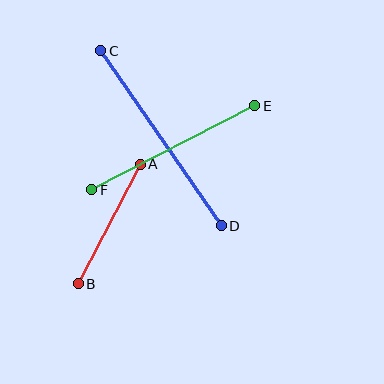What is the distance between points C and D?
The distance is approximately 212 pixels.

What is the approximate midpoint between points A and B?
The midpoint is at approximately (109, 224) pixels.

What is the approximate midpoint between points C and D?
The midpoint is at approximately (161, 138) pixels.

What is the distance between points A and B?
The distance is approximately 134 pixels.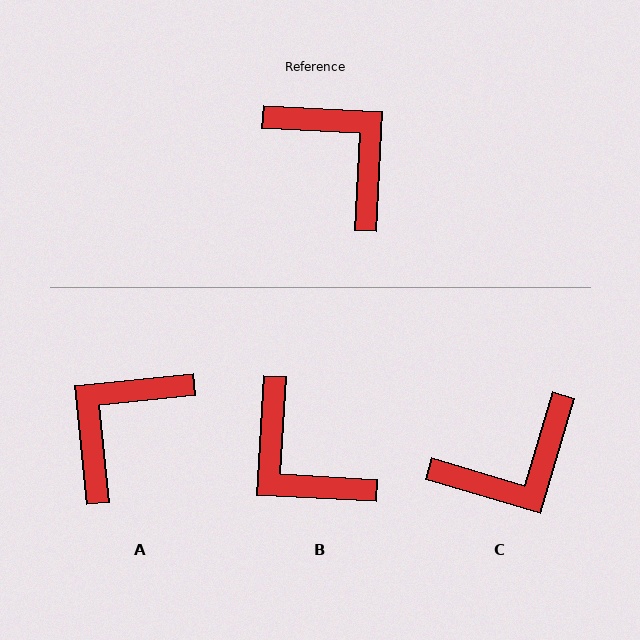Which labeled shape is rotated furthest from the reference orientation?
B, about 180 degrees away.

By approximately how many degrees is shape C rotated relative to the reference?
Approximately 104 degrees clockwise.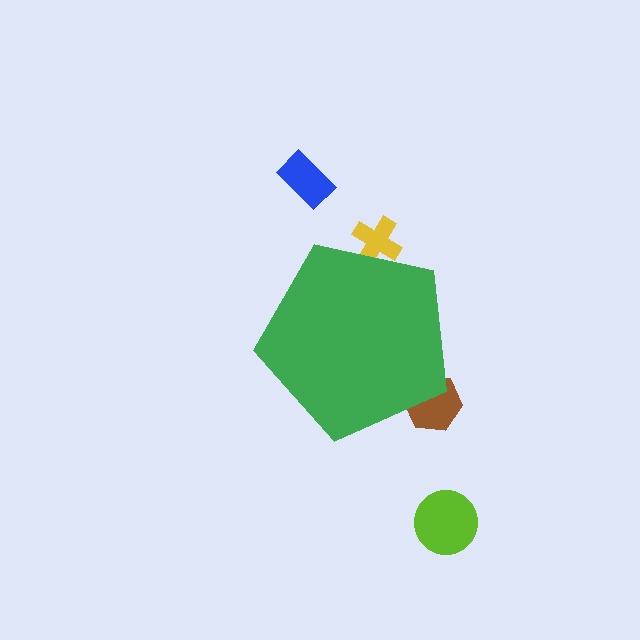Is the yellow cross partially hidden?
Yes, the yellow cross is partially hidden behind the green pentagon.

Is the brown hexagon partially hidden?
Yes, the brown hexagon is partially hidden behind the green pentagon.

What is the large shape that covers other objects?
A green pentagon.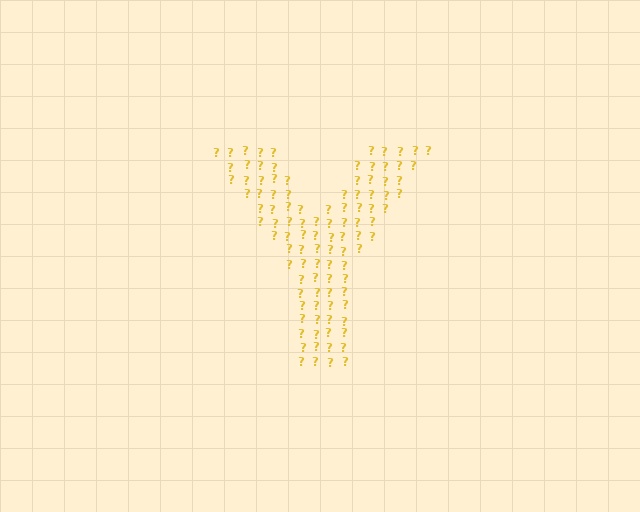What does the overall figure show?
The overall figure shows the letter Y.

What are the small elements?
The small elements are question marks.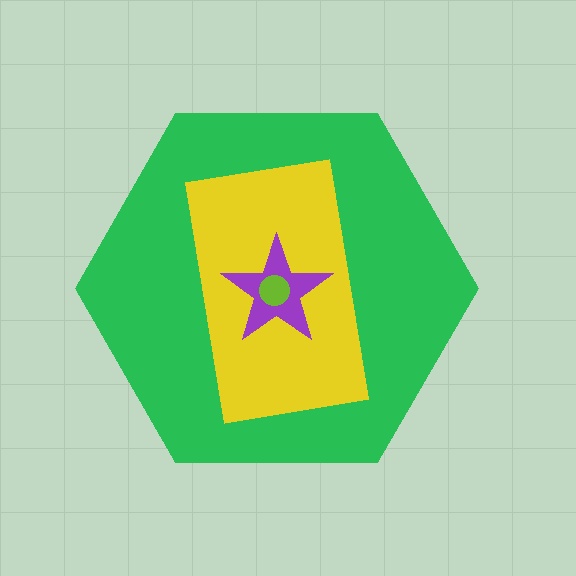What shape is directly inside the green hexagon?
The yellow rectangle.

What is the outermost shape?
The green hexagon.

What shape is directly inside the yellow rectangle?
The purple star.